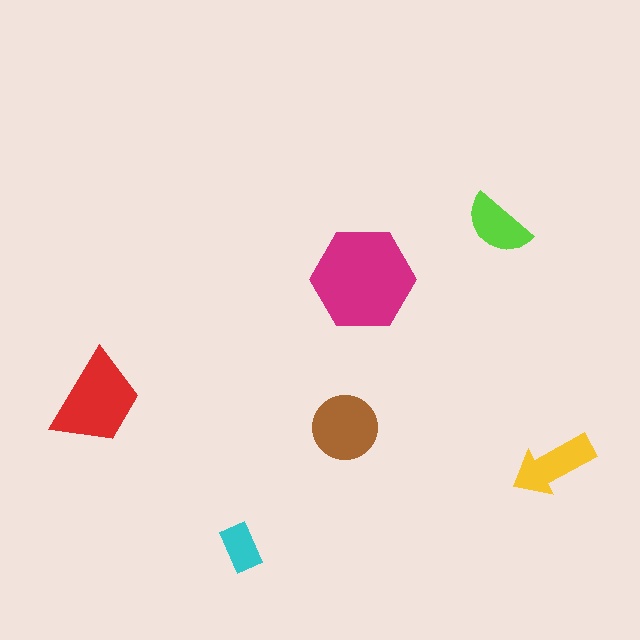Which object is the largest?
The magenta hexagon.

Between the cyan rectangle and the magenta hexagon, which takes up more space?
The magenta hexagon.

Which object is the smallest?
The cyan rectangle.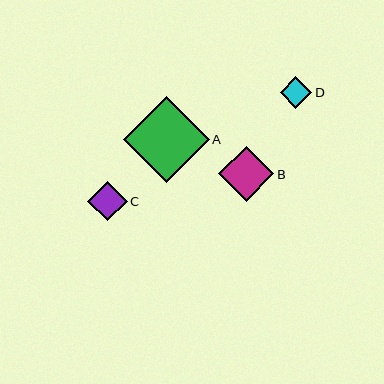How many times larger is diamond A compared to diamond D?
Diamond A is approximately 2.8 times the size of diamond D.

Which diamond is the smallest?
Diamond D is the smallest with a size of approximately 31 pixels.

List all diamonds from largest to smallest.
From largest to smallest: A, B, C, D.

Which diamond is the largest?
Diamond A is the largest with a size of approximately 86 pixels.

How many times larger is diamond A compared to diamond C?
Diamond A is approximately 2.2 times the size of diamond C.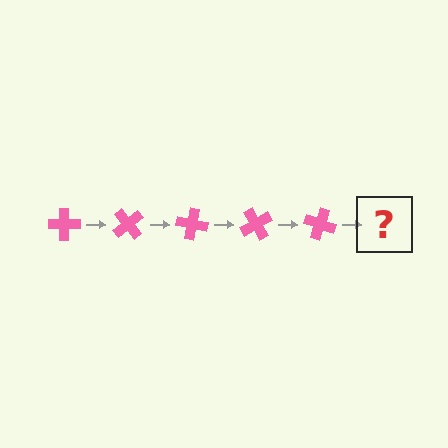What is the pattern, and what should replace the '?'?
The pattern is that the cross rotates 50 degrees each step. The '?' should be a pink cross rotated 250 degrees.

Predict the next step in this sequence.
The next step is a pink cross rotated 250 degrees.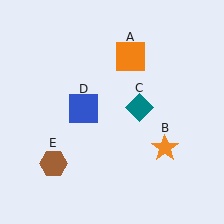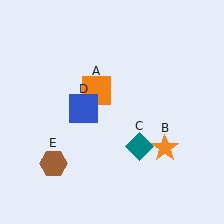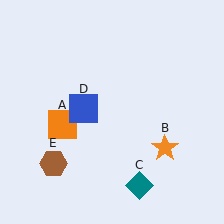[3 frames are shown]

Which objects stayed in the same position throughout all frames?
Orange star (object B) and blue square (object D) and brown hexagon (object E) remained stationary.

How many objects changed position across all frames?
2 objects changed position: orange square (object A), teal diamond (object C).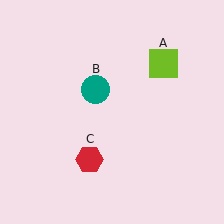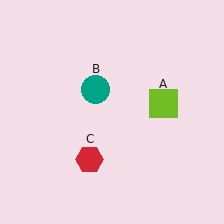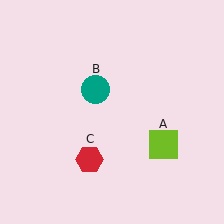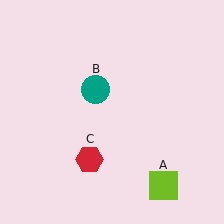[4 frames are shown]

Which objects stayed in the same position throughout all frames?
Teal circle (object B) and red hexagon (object C) remained stationary.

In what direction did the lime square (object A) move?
The lime square (object A) moved down.